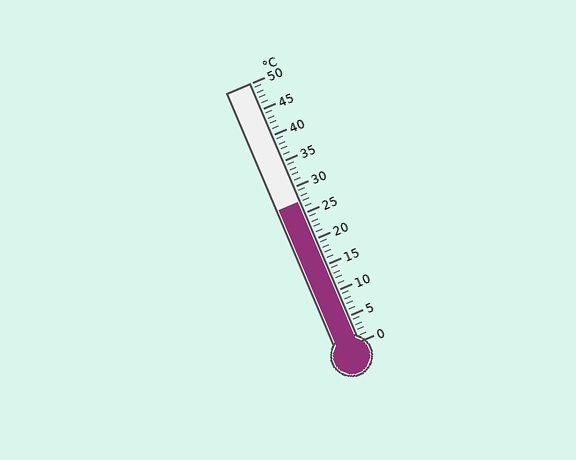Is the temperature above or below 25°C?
The temperature is above 25°C.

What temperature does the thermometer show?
The thermometer shows approximately 27°C.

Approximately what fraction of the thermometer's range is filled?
The thermometer is filled to approximately 55% of its range.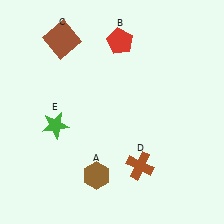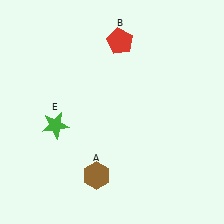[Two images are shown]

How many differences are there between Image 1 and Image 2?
There are 2 differences between the two images.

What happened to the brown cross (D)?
The brown cross (D) was removed in Image 2. It was in the bottom-right area of Image 1.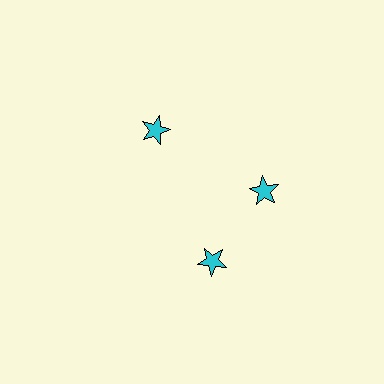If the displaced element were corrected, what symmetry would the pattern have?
It would have 3-fold rotational symmetry — the pattern would map onto itself every 120 degrees.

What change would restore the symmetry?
The symmetry would be restored by rotating it back into even spacing with its neighbors so that all 3 stars sit at equal angles and equal distance from the center.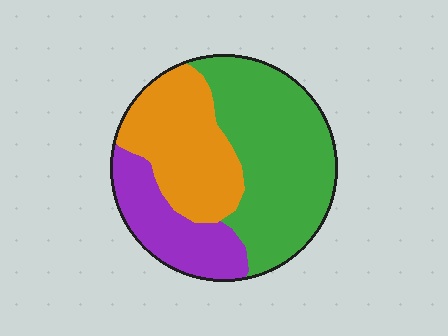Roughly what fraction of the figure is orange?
Orange takes up between a quarter and a half of the figure.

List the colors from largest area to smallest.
From largest to smallest: green, orange, purple.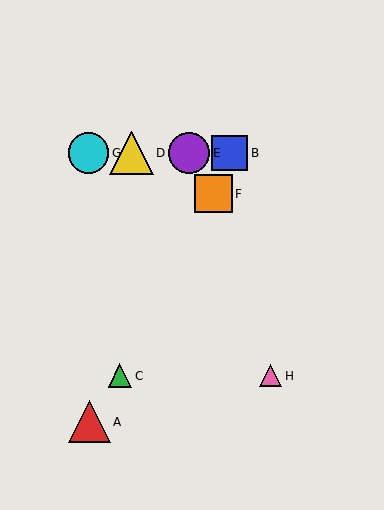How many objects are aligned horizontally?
4 objects (B, D, E, G) are aligned horizontally.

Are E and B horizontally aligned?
Yes, both are at y≈153.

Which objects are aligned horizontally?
Objects B, D, E, G are aligned horizontally.